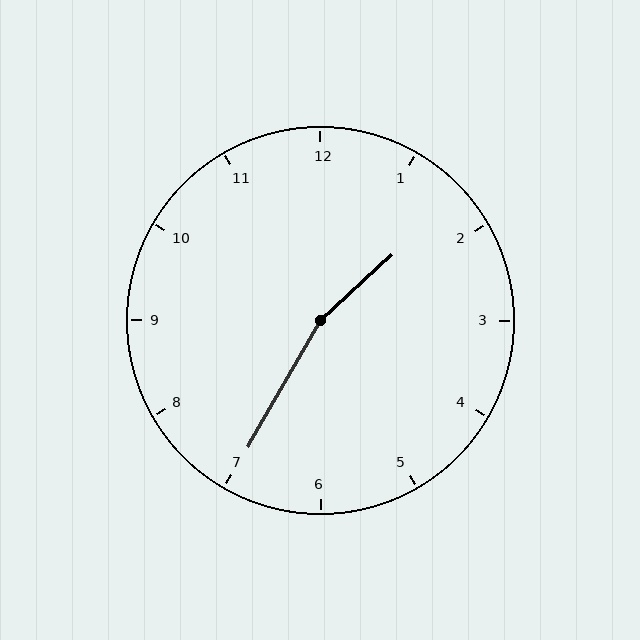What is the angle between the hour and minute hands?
Approximately 162 degrees.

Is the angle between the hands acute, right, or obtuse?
It is obtuse.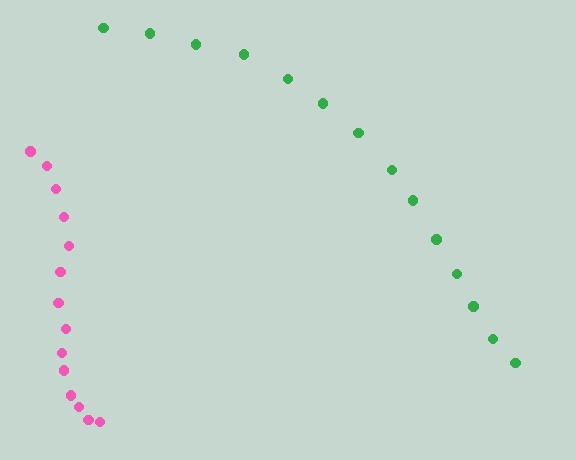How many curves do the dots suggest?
There are 2 distinct paths.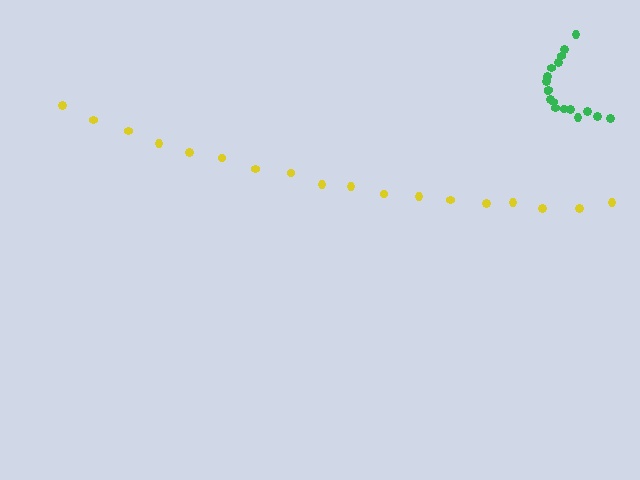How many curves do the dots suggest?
There are 2 distinct paths.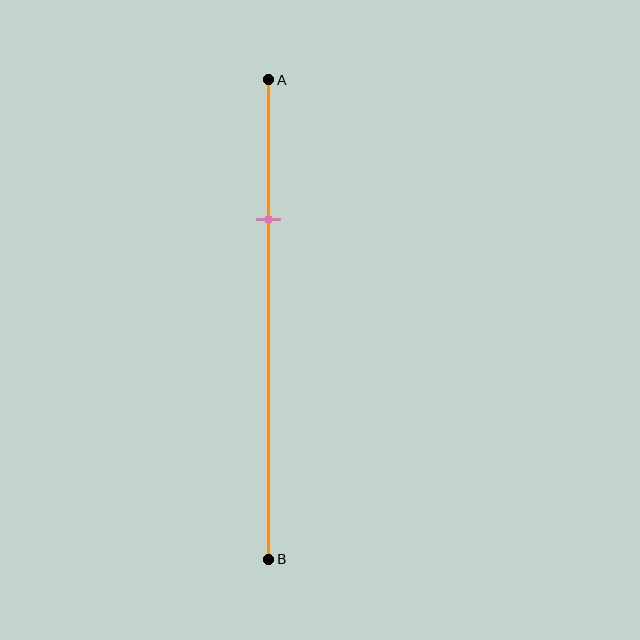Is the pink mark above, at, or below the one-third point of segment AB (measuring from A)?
The pink mark is above the one-third point of segment AB.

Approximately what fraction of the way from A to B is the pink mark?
The pink mark is approximately 30% of the way from A to B.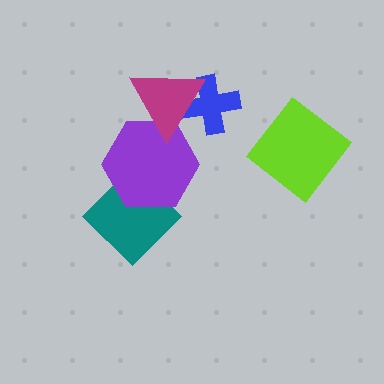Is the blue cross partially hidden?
Yes, it is partially covered by another shape.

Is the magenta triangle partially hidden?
No, no other shape covers it.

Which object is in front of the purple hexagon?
The magenta triangle is in front of the purple hexagon.